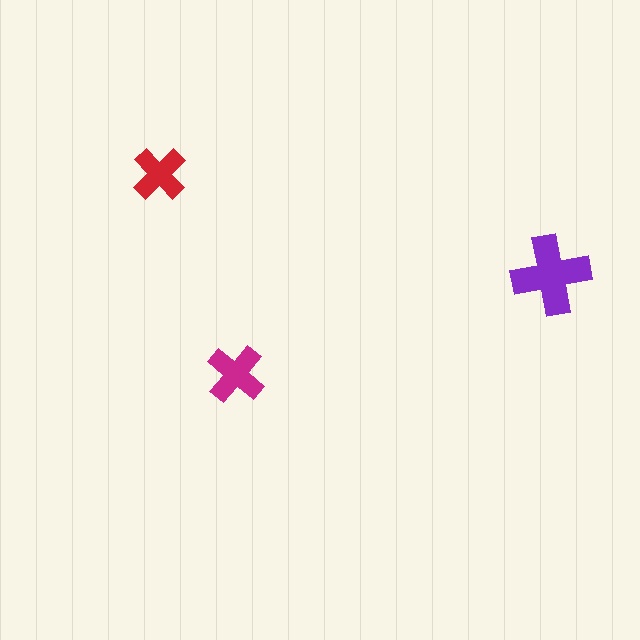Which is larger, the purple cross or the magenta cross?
The purple one.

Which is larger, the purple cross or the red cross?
The purple one.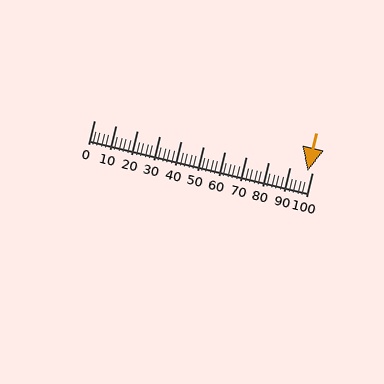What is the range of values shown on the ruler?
The ruler shows values from 0 to 100.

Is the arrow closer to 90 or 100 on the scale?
The arrow is closer to 100.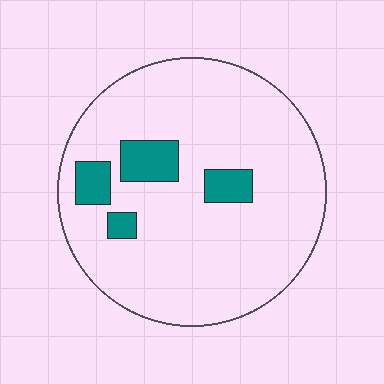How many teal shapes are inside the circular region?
4.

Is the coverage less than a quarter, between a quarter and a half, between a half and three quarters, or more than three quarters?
Less than a quarter.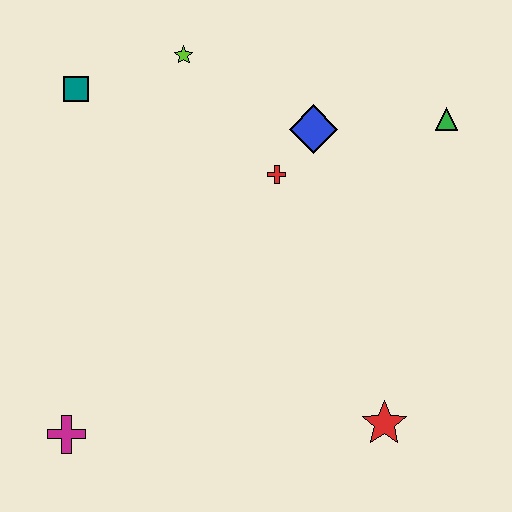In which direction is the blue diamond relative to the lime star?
The blue diamond is to the right of the lime star.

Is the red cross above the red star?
Yes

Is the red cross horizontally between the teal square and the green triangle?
Yes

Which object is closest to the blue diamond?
The red cross is closest to the blue diamond.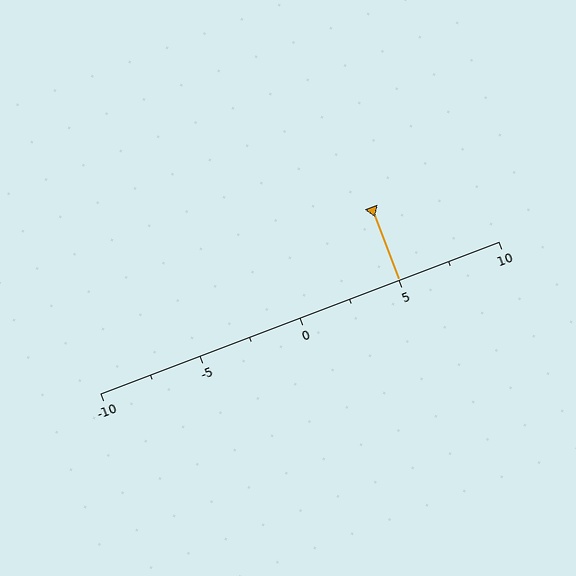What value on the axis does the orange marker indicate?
The marker indicates approximately 5.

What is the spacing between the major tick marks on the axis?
The major ticks are spaced 5 apart.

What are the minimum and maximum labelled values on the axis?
The axis runs from -10 to 10.